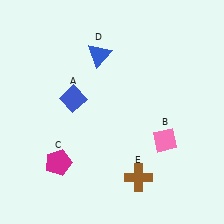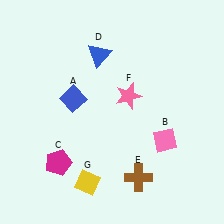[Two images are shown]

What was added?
A pink star (F), a yellow diamond (G) were added in Image 2.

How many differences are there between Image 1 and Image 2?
There are 2 differences between the two images.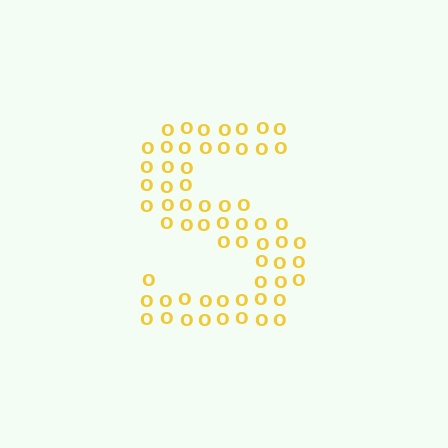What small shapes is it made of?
It is made of small letter O's.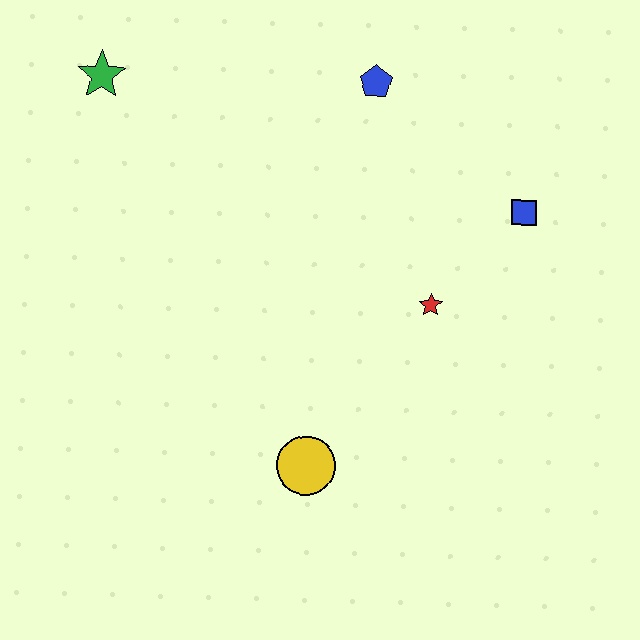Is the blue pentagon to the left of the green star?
No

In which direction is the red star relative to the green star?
The red star is to the right of the green star.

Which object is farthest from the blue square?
The green star is farthest from the blue square.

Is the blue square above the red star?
Yes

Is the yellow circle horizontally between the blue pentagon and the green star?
Yes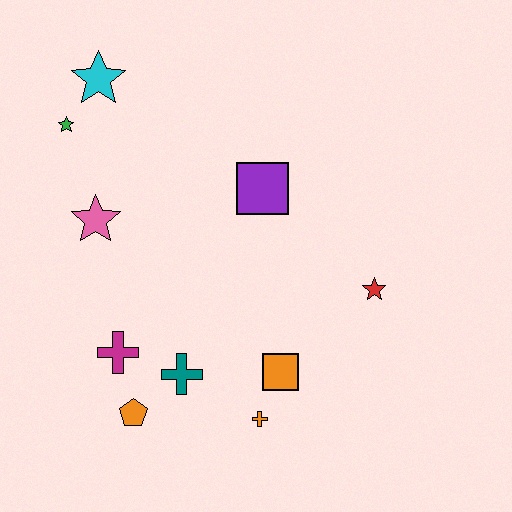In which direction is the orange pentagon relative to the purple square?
The orange pentagon is below the purple square.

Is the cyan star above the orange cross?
Yes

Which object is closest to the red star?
The orange square is closest to the red star.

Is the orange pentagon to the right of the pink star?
Yes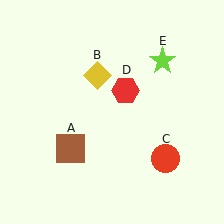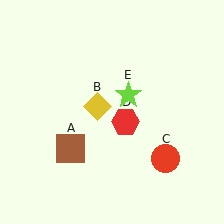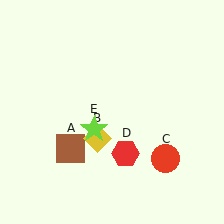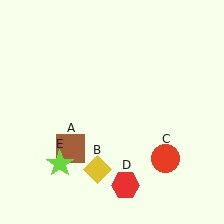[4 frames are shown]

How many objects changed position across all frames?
3 objects changed position: yellow diamond (object B), red hexagon (object D), lime star (object E).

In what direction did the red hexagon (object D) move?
The red hexagon (object D) moved down.